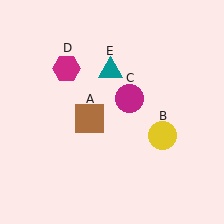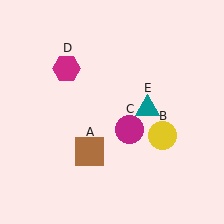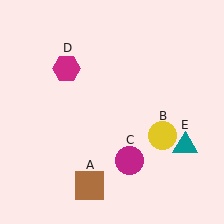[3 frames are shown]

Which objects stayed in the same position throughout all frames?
Yellow circle (object B) and magenta hexagon (object D) remained stationary.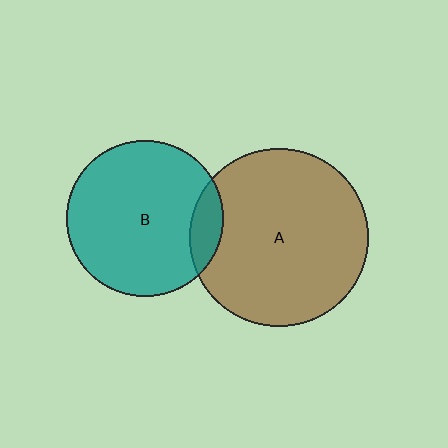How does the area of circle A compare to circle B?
Approximately 1.3 times.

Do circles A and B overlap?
Yes.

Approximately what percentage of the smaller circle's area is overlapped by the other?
Approximately 10%.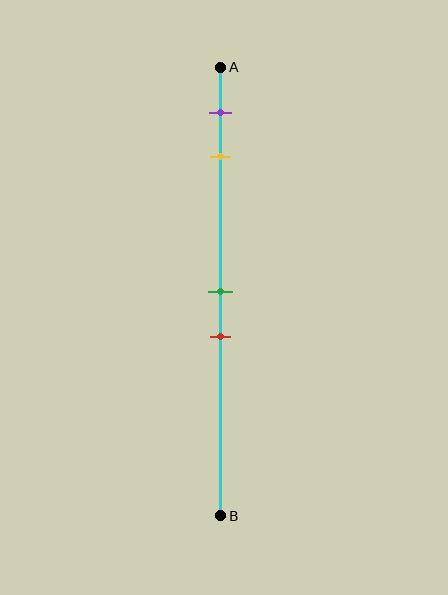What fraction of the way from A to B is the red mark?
The red mark is approximately 60% (0.6) of the way from A to B.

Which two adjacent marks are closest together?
The green and red marks are the closest adjacent pair.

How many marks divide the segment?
There are 4 marks dividing the segment.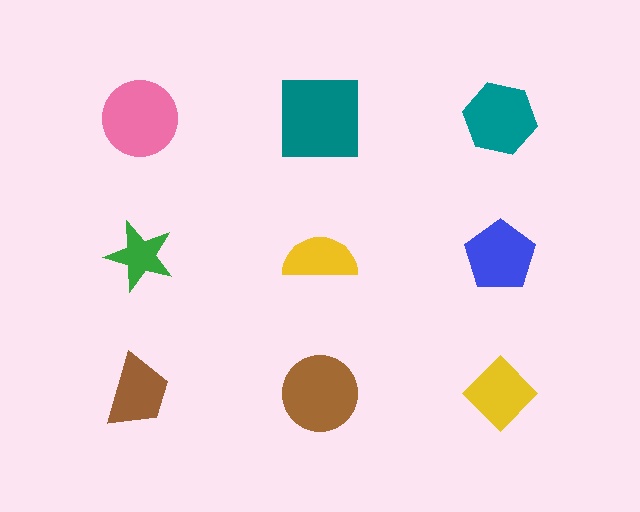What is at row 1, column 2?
A teal square.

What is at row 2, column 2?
A yellow semicircle.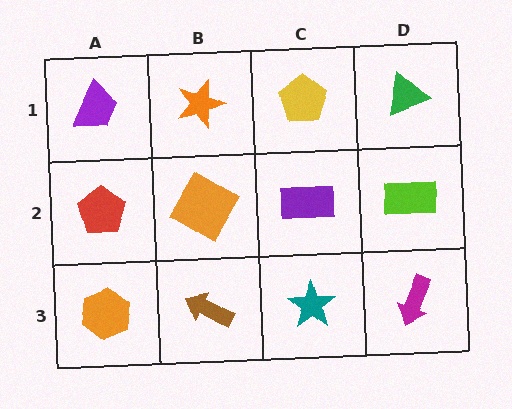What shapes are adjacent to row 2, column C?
A yellow pentagon (row 1, column C), a teal star (row 3, column C), an orange diamond (row 2, column B), a lime rectangle (row 2, column D).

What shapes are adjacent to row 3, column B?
An orange diamond (row 2, column B), an orange hexagon (row 3, column A), a teal star (row 3, column C).